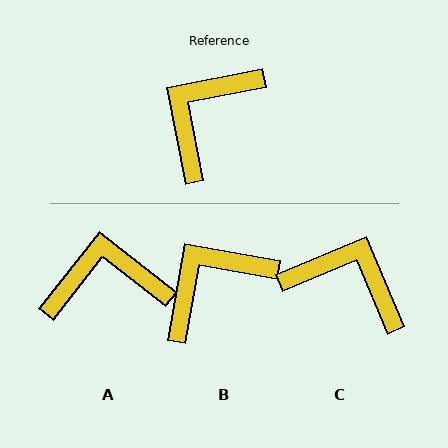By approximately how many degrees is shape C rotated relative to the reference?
Approximately 78 degrees clockwise.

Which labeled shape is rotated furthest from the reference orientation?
C, about 78 degrees away.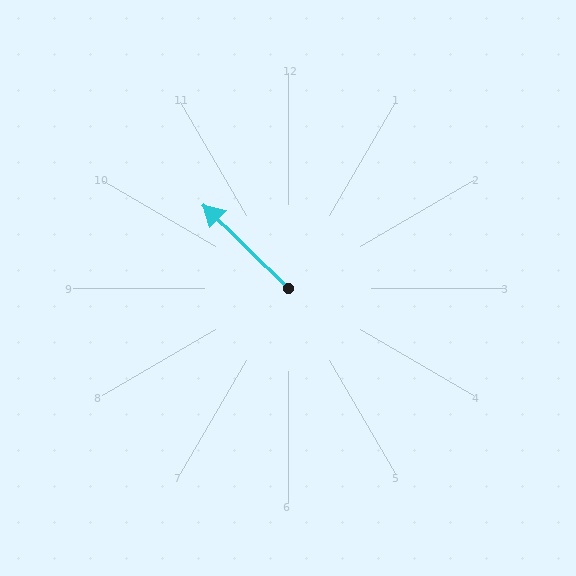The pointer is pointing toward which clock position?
Roughly 10 o'clock.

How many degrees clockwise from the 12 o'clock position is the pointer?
Approximately 315 degrees.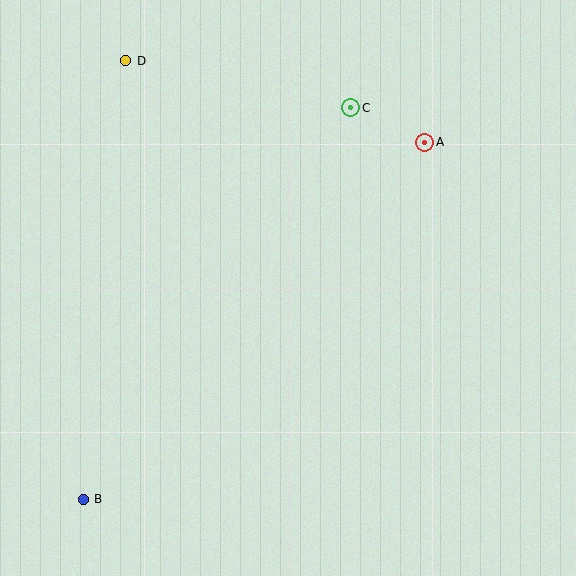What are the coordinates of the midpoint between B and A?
The midpoint between B and A is at (254, 321).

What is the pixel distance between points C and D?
The distance between C and D is 230 pixels.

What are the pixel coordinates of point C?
Point C is at (351, 108).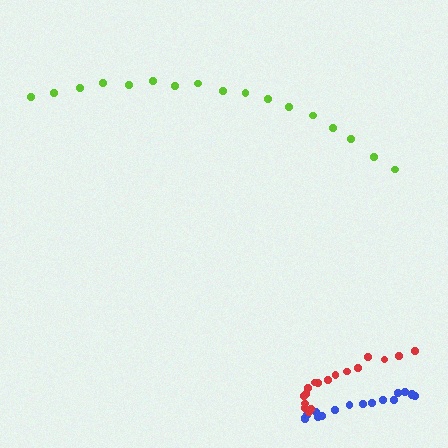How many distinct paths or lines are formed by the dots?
There are 3 distinct paths.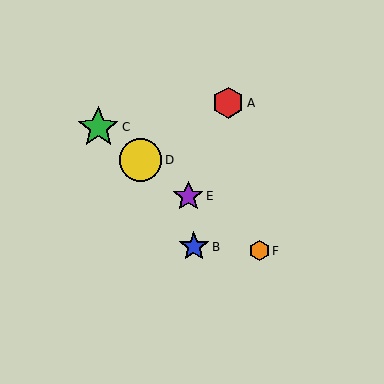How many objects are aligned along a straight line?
4 objects (C, D, E, F) are aligned along a straight line.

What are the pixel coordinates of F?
Object F is at (259, 251).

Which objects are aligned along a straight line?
Objects C, D, E, F are aligned along a straight line.